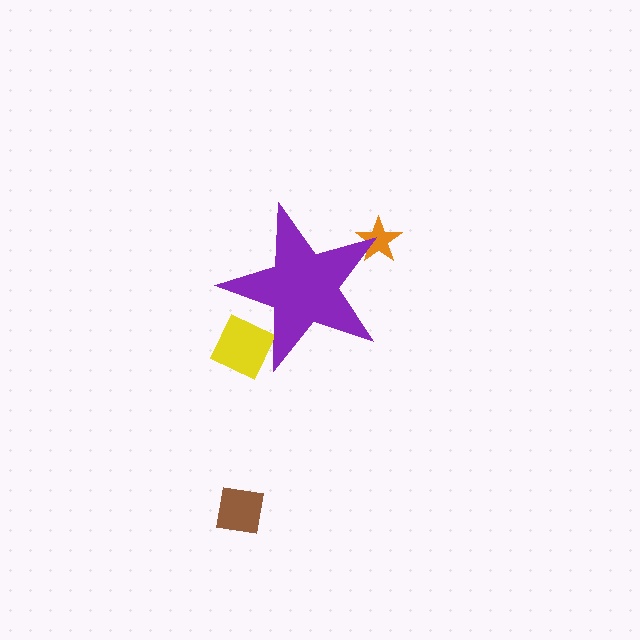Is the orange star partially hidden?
Yes, the orange star is partially hidden behind the purple star.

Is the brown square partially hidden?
No, the brown square is fully visible.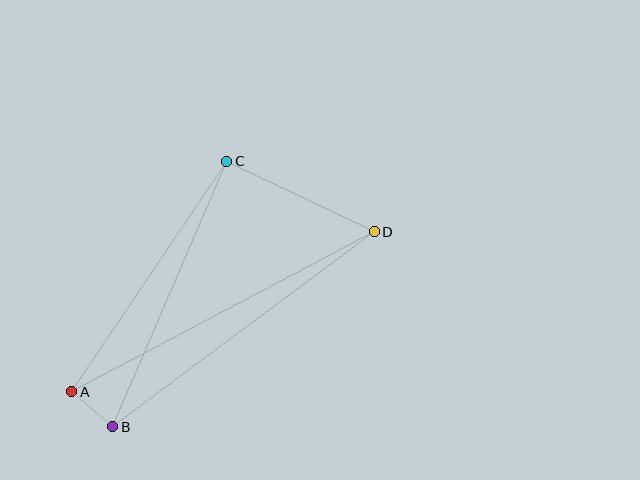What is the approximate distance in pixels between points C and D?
The distance between C and D is approximately 164 pixels.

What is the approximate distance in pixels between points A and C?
The distance between A and C is approximately 278 pixels.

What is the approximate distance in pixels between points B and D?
The distance between B and D is approximately 326 pixels.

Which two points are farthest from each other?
Points A and D are farthest from each other.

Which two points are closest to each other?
Points A and B are closest to each other.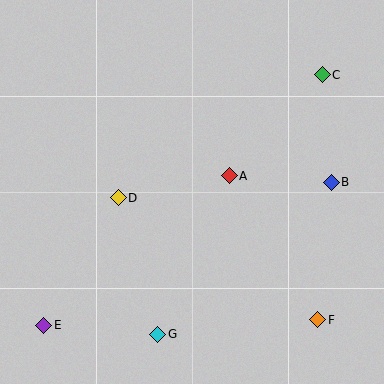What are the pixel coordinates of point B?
Point B is at (331, 182).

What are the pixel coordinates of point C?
Point C is at (322, 75).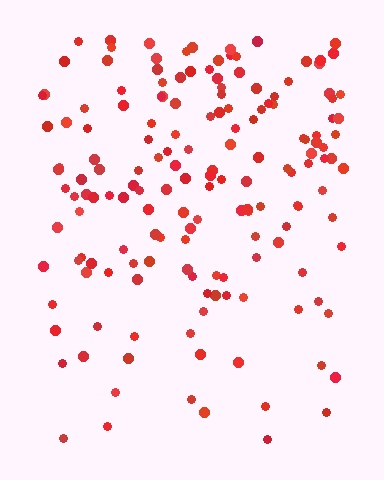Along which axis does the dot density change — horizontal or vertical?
Vertical.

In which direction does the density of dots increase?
From bottom to top, with the top side densest.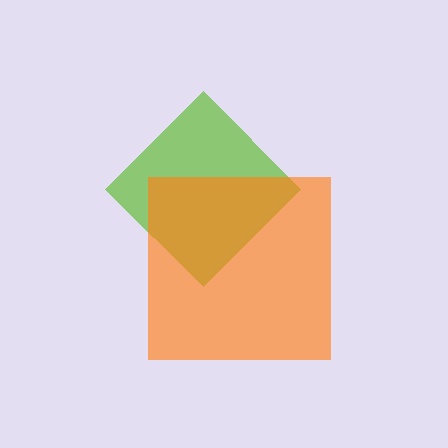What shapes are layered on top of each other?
The layered shapes are: a lime diamond, an orange square.